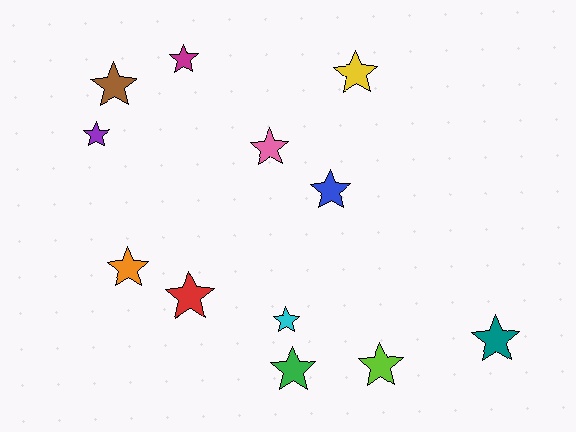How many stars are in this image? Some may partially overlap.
There are 12 stars.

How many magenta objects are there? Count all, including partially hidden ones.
There is 1 magenta object.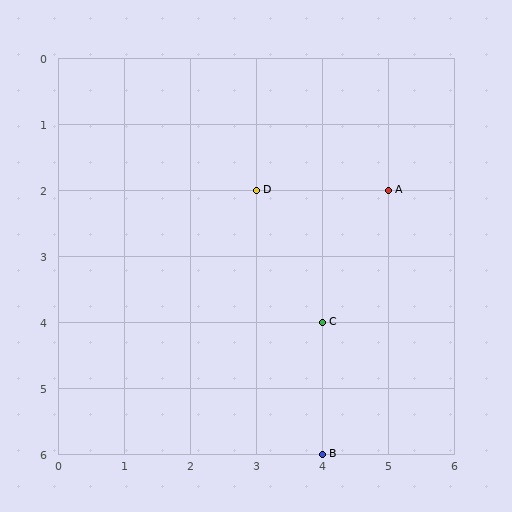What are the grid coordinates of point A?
Point A is at grid coordinates (5, 2).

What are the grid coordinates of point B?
Point B is at grid coordinates (4, 6).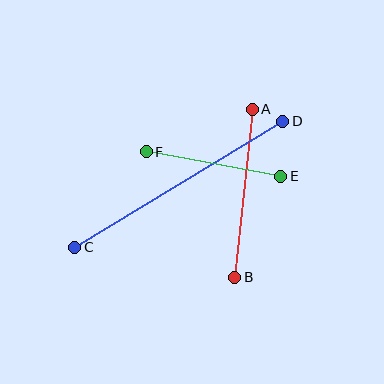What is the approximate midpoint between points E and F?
The midpoint is at approximately (214, 164) pixels.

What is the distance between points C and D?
The distance is approximately 243 pixels.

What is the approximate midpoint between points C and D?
The midpoint is at approximately (179, 184) pixels.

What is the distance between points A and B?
The distance is approximately 169 pixels.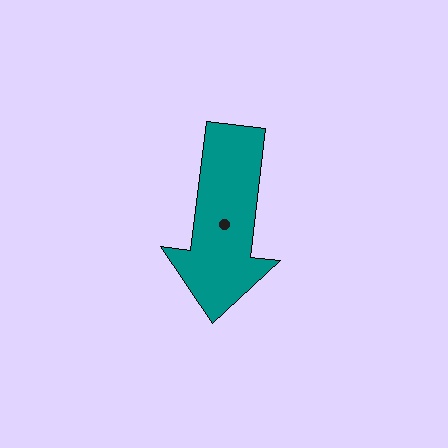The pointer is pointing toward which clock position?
Roughly 6 o'clock.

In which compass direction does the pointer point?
South.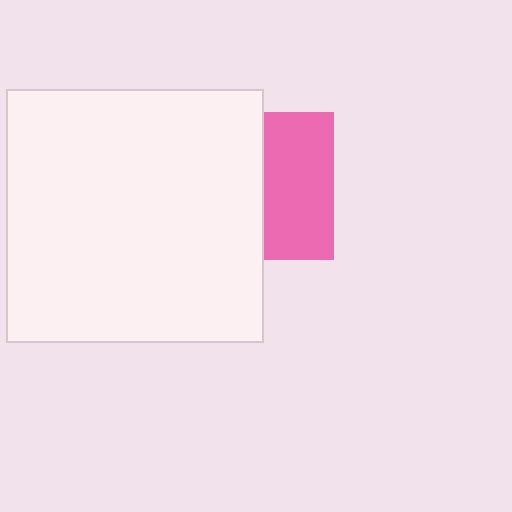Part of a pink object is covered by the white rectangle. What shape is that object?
It is a square.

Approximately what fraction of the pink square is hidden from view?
Roughly 53% of the pink square is hidden behind the white rectangle.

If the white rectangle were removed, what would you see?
You would see the complete pink square.